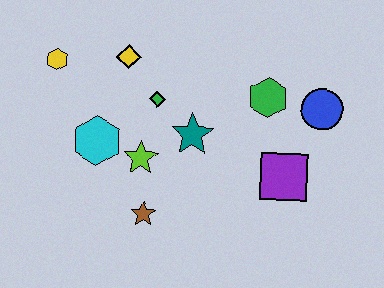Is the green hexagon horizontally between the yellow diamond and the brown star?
No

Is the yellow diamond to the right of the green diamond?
No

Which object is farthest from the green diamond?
The blue circle is farthest from the green diamond.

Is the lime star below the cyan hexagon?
Yes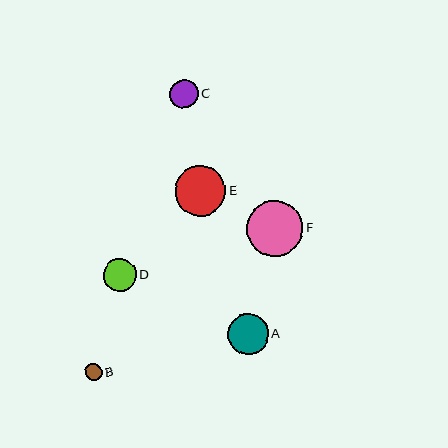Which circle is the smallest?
Circle B is the smallest with a size of approximately 17 pixels.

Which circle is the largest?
Circle F is the largest with a size of approximately 56 pixels.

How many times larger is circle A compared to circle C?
Circle A is approximately 1.4 times the size of circle C.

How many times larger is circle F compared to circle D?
Circle F is approximately 1.7 times the size of circle D.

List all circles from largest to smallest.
From largest to smallest: F, E, A, D, C, B.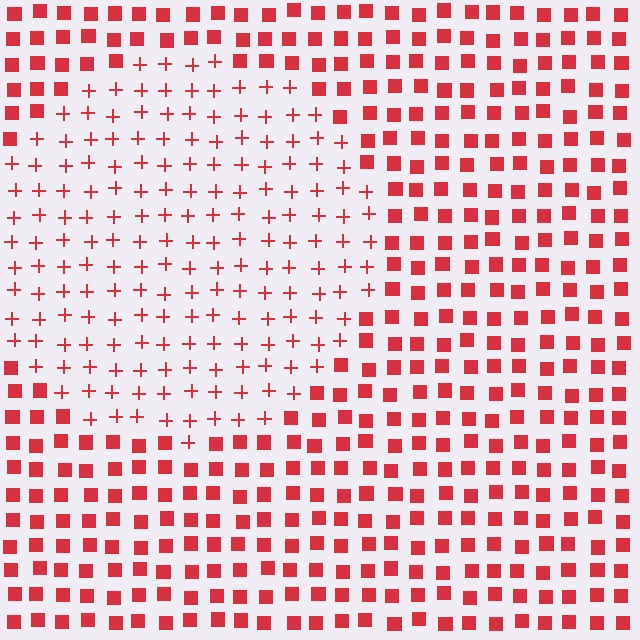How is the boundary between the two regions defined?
The boundary is defined by a change in element shape: plus signs inside vs. squares outside. All elements share the same color and spacing.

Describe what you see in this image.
The image is filled with small red elements arranged in a uniform grid. A circle-shaped region contains plus signs, while the surrounding area contains squares. The boundary is defined purely by the change in element shape.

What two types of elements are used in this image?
The image uses plus signs inside the circle region and squares outside it.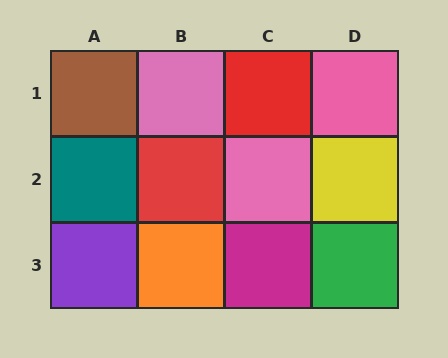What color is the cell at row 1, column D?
Pink.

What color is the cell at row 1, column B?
Pink.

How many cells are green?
1 cell is green.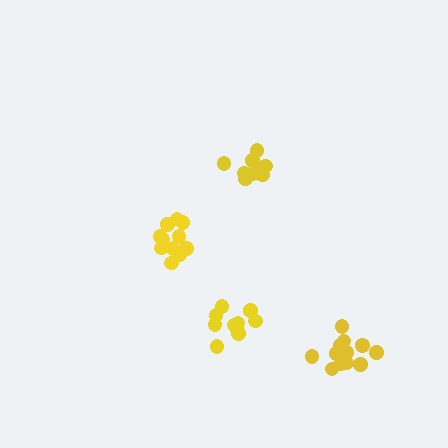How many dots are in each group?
Group 1: 12 dots, Group 2: 10 dots, Group 3: 9 dots, Group 4: 11 dots (42 total).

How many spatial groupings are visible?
There are 4 spatial groupings.